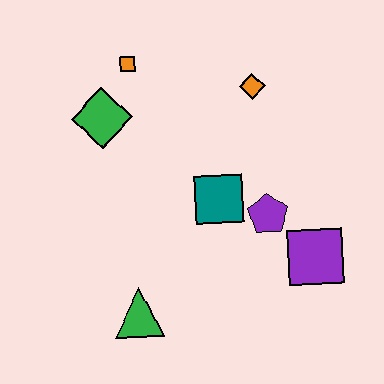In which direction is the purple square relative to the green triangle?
The purple square is to the right of the green triangle.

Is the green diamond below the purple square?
No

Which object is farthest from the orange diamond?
The green triangle is farthest from the orange diamond.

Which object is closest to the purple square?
The purple pentagon is closest to the purple square.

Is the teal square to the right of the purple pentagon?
No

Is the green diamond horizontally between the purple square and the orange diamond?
No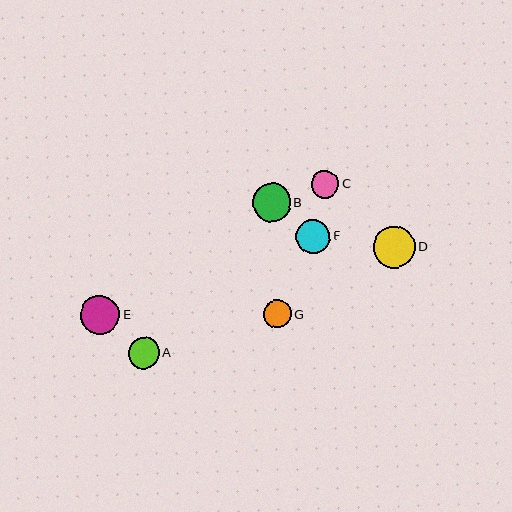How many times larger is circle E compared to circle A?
Circle E is approximately 1.3 times the size of circle A.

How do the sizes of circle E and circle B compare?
Circle E and circle B are approximately the same size.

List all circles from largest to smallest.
From largest to smallest: D, E, B, F, A, G, C.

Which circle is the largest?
Circle D is the largest with a size of approximately 42 pixels.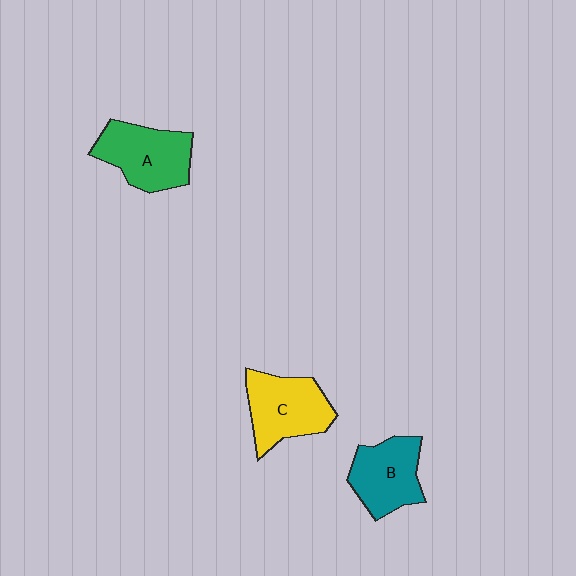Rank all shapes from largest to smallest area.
From largest to smallest: C (yellow), A (green), B (teal).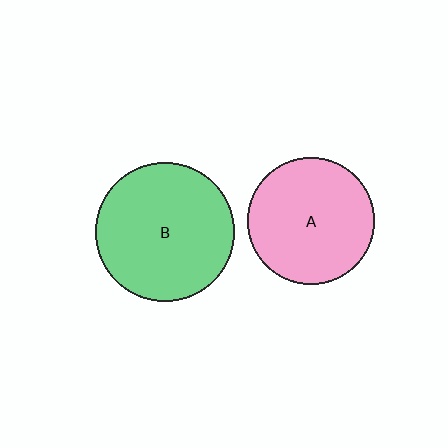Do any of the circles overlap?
No, none of the circles overlap.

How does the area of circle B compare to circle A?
Approximately 1.2 times.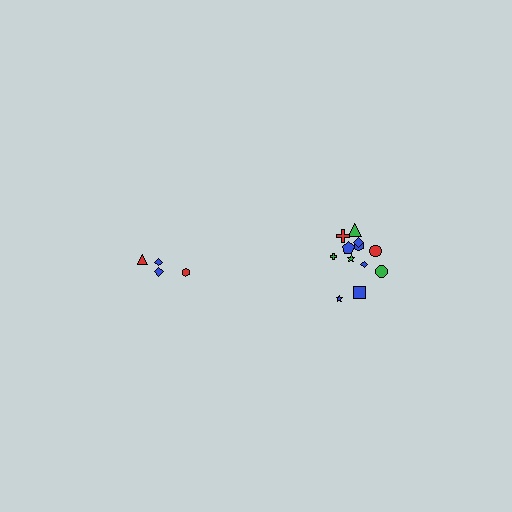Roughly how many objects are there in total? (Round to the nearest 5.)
Roughly 15 objects in total.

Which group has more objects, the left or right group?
The right group.